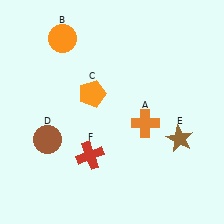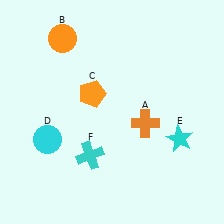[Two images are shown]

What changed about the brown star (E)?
In Image 1, E is brown. In Image 2, it changed to cyan.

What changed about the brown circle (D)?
In Image 1, D is brown. In Image 2, it changed to cyan.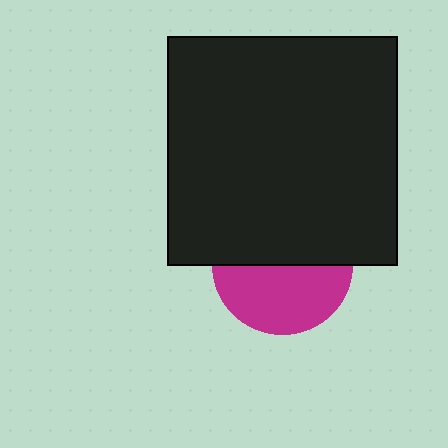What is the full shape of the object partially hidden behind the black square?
The partially hidden object is a magenta circle.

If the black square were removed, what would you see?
You would see the complete magenta circle.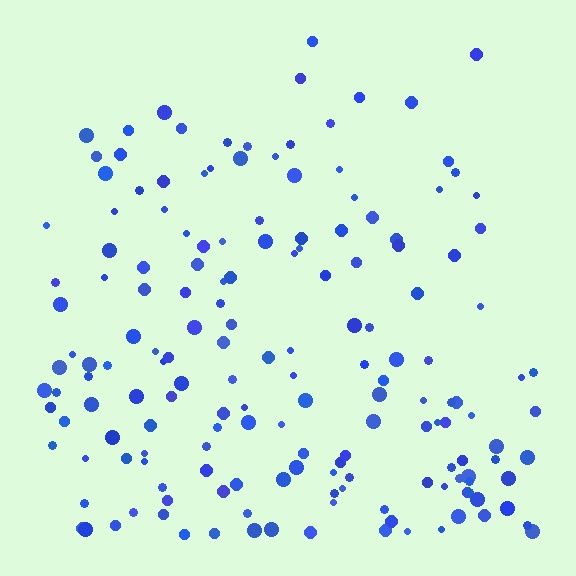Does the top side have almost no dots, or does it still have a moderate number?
Still a moderate number, just noticeably fewer than the bottom.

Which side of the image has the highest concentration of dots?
The bottom.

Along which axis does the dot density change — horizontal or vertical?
Vertical.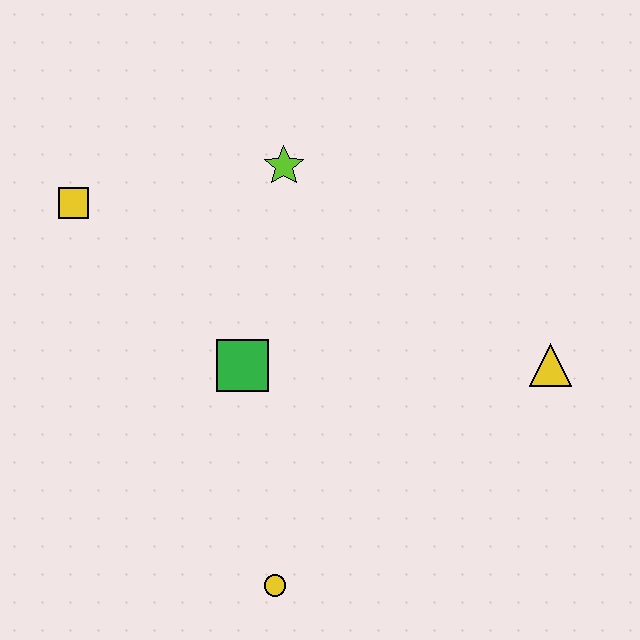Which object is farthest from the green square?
The yellow triangle is farthest from the green square.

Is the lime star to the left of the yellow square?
No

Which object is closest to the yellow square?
The lime star is closest to the yellow square.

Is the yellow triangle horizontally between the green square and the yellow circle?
No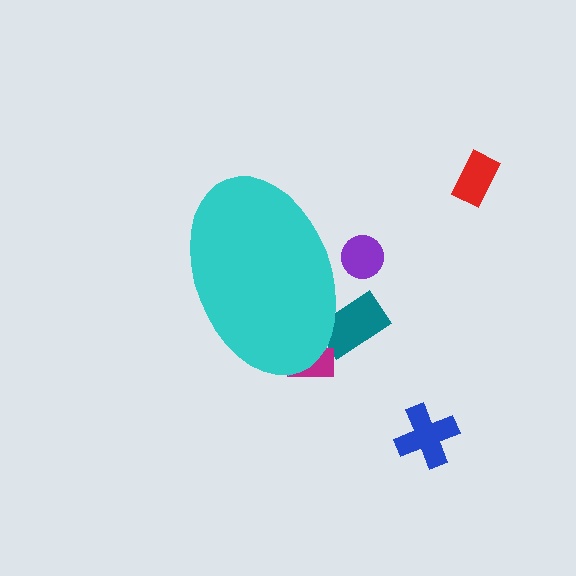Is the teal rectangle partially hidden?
Yes, the teal rectangle is partially hidden behind the cyan ellipse.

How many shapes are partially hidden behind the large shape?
3 shapes are partially hidden.